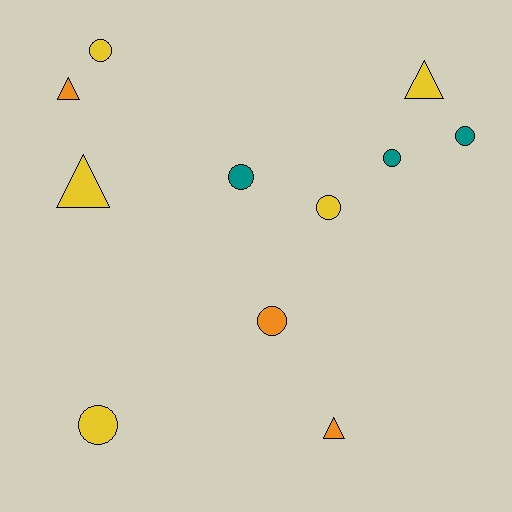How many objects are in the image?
There are 11 objects.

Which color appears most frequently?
Yellow, with 5 objects.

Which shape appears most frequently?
Circle, with 7 objects.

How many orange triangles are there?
There are 2 orange triangles.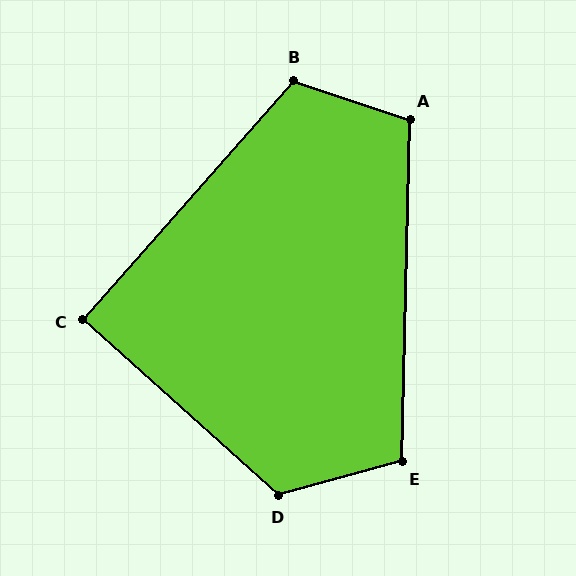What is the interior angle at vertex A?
Approximately 107 degrees (obtuse).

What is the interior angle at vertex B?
Approximately 113 degrees (obtuse).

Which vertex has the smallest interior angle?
C, at approximately 91 degrees.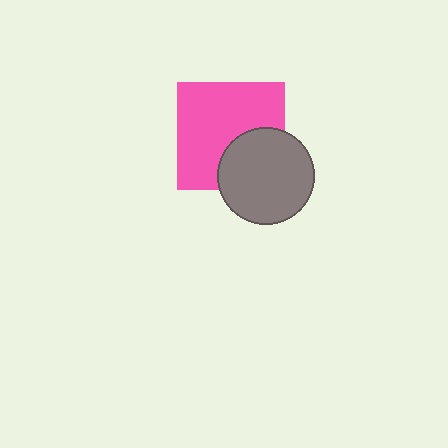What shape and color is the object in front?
The object in front is a gray circle.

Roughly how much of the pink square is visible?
Most of it is visible (roughly 68%).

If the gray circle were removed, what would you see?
You would see the complete pink square.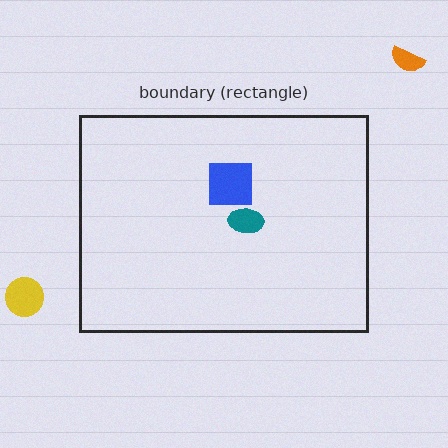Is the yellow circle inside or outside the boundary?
Outside.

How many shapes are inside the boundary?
2 inside, 2 outside.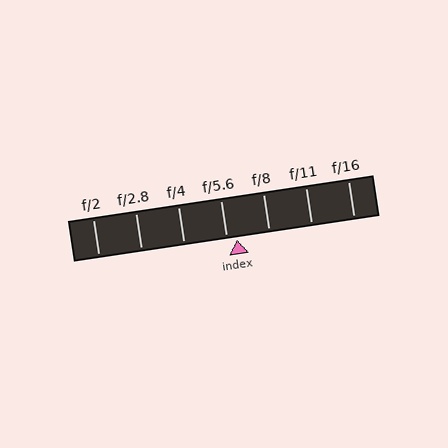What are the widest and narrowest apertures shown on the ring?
The widest aperture shown is f/2 and the narrowest is f/16.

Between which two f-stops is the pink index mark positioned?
The index mark is between f/5.6 and f/8.